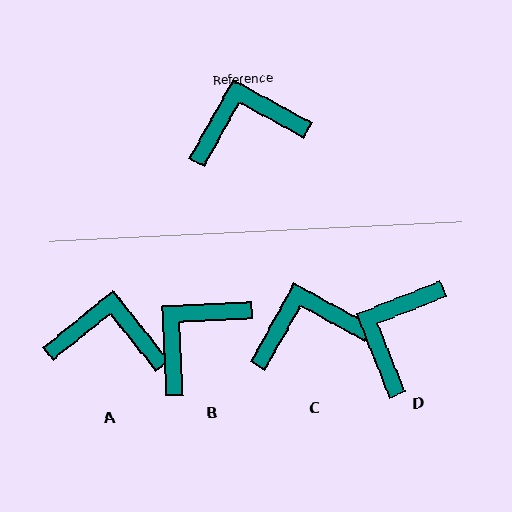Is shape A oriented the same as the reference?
No, it is off by about 22 degrees.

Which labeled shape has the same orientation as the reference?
C.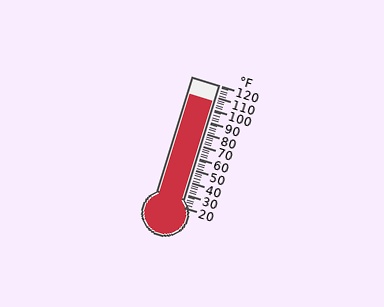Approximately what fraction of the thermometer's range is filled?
The thermometer is filled to approximately 85% of its range.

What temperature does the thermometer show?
The thermometer shows approximately 106°F.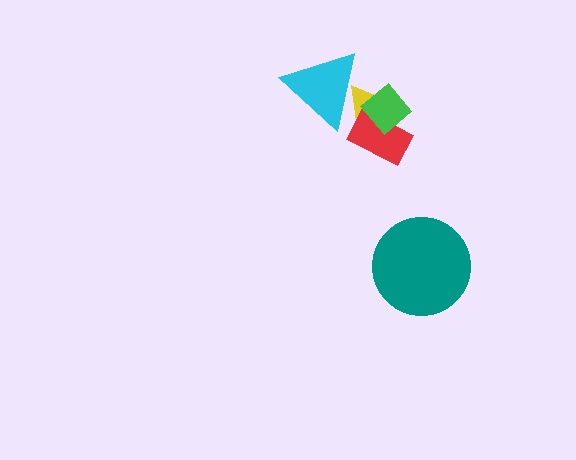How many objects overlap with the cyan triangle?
1 object overlaps with the cyan triangle.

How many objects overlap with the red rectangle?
2 objects overlap with the red rectangle.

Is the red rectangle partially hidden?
Yes, it is partially covered by another shape.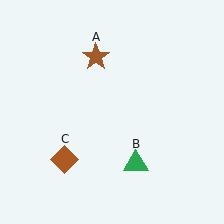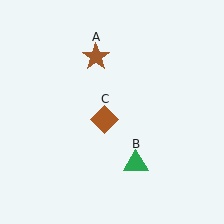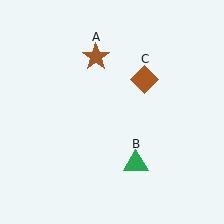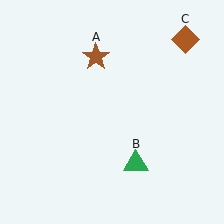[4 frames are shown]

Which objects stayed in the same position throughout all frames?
Brown star (object A) and green triangle (object B) remained stationary.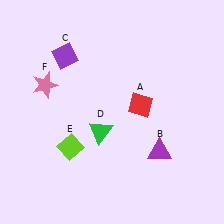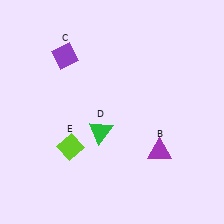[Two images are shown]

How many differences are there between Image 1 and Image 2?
There are 2 differences between the two images.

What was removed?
The pink star (F), the red diamond (A) were removed in Image 2.